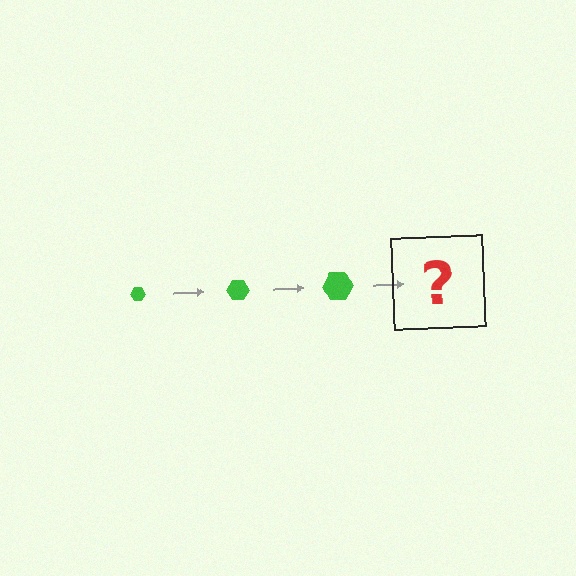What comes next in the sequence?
The next element should be a green hexagon, larger than the previous one.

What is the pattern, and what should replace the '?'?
The pattern is that the hexagon gets progressively larger each step. The '?' should be a green hexagon, larger than the previous one.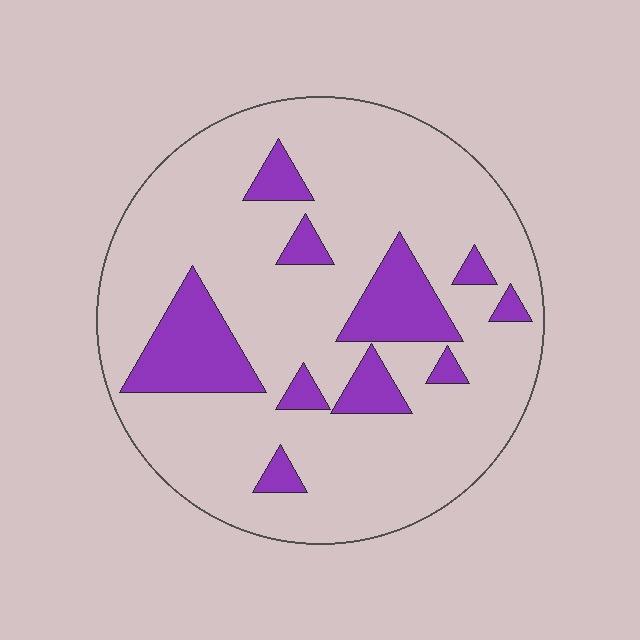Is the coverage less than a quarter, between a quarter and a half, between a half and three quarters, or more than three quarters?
Less than a quarter.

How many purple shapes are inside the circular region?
10.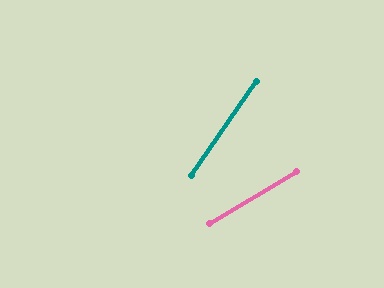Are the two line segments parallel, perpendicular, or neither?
Neither parallel nor perpendicular — they differ by about 24°.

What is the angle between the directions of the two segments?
Approximately 24 degrees.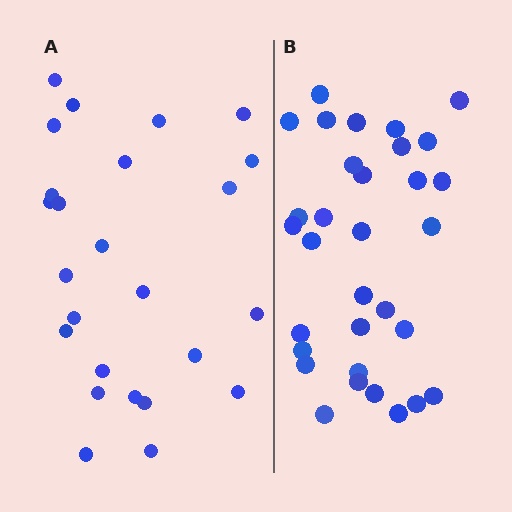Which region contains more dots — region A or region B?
Region B (the right region) has more dots.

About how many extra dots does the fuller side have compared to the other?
Region B has roughly 8 or so more dots than region A.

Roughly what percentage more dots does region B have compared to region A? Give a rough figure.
About 30% more.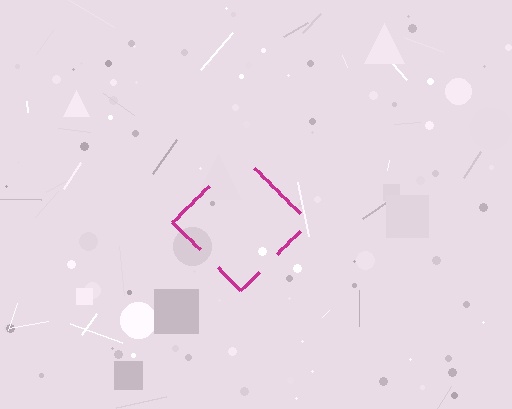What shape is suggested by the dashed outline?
The dashed outline suggests a diamond.